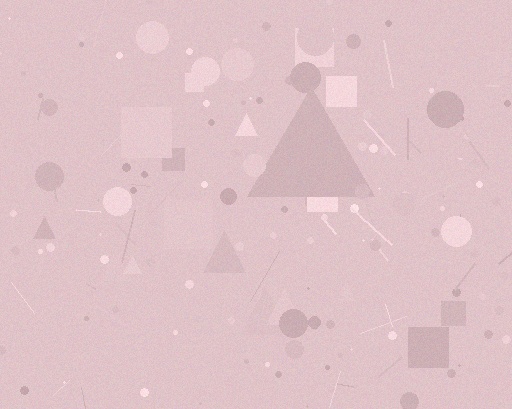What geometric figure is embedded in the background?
A triangle is embedded in the background.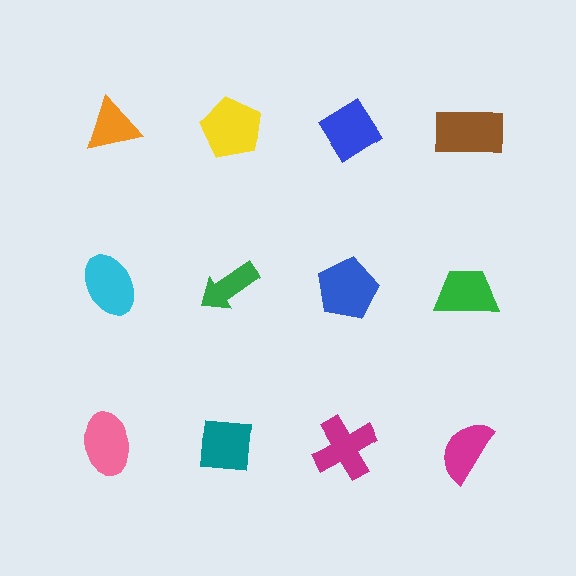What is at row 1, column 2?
A yellow pentagon.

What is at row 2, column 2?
A green arrow.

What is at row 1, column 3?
A blue diamond.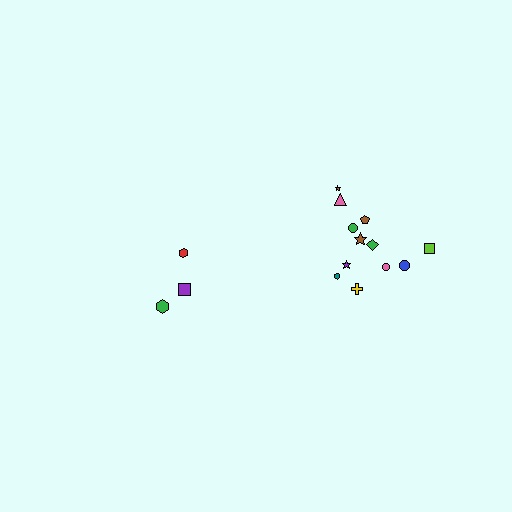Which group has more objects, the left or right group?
The right group.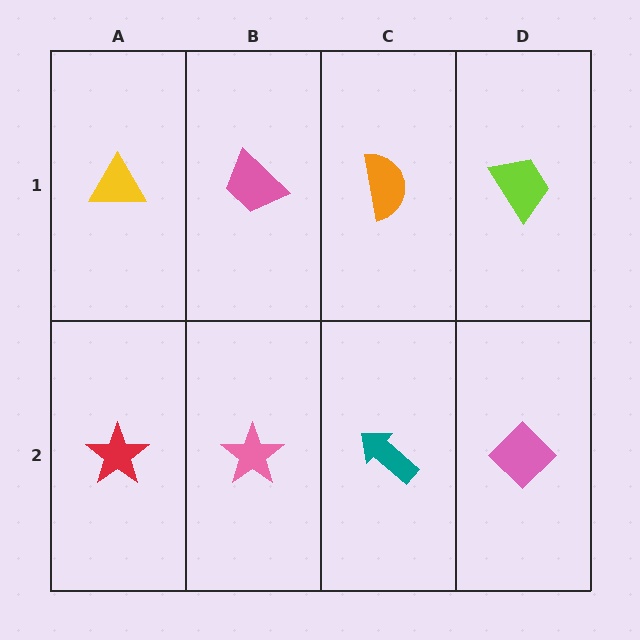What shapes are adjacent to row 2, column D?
A lime trapezoid (row 1, column D), a teal arrow (row 2, column C).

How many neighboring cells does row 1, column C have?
3.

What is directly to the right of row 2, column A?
A pink star.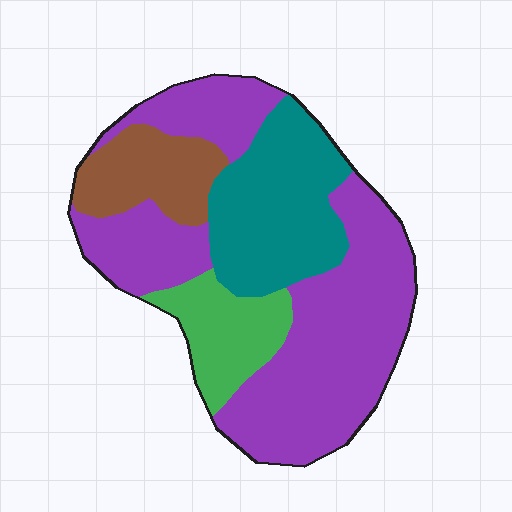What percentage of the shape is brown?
Brown covers around 10% of the shape.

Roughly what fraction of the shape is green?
Green covers 12% of the shape.